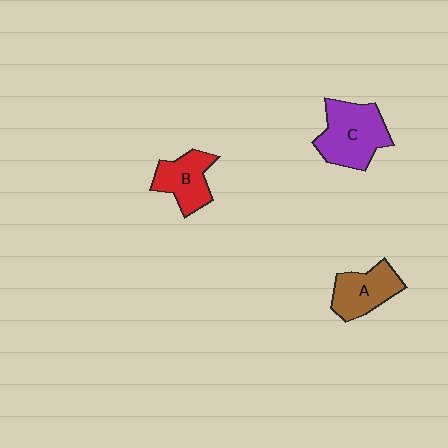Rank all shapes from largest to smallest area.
From largest to smallest: C (purple), A (brown), B (red).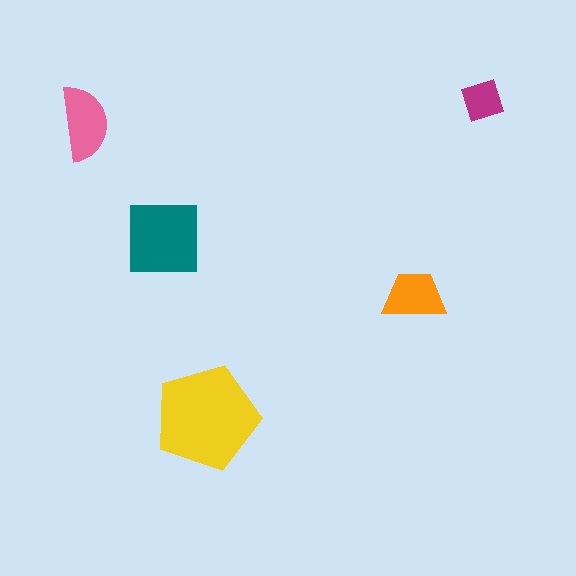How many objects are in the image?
There are 5 objects in the image.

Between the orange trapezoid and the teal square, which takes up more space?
The teal square.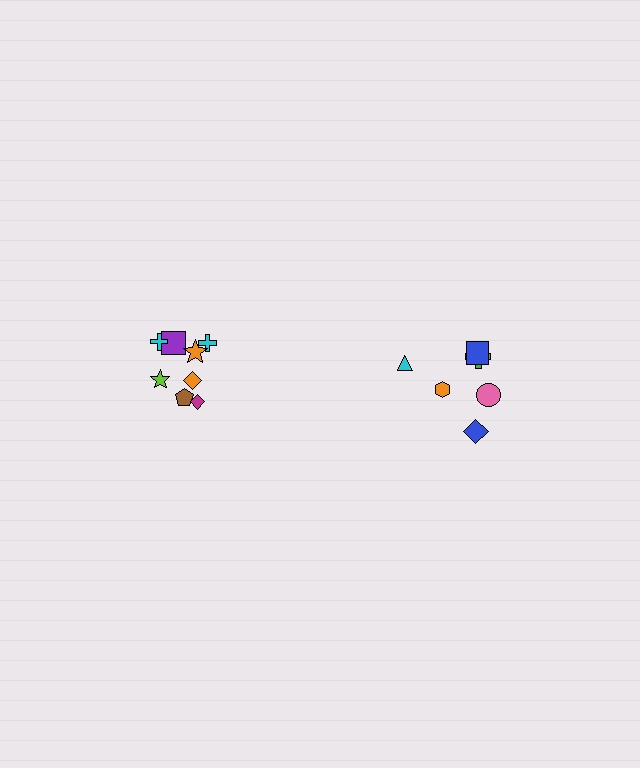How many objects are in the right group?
There are 6 objects.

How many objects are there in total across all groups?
There are 14 objects.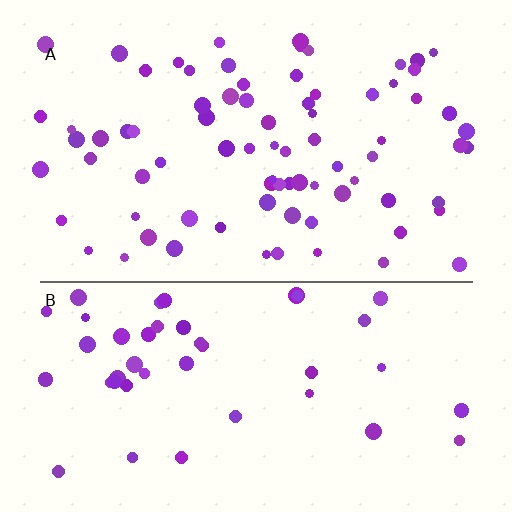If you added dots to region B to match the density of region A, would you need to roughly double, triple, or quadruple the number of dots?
Approximately double.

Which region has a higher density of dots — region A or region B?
A (the top).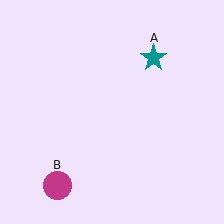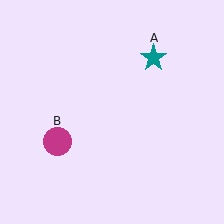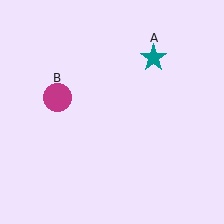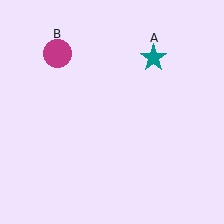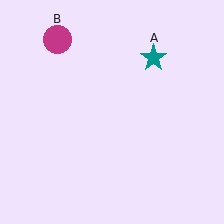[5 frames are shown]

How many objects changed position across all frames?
1 object changed position: magenta circle (object B).